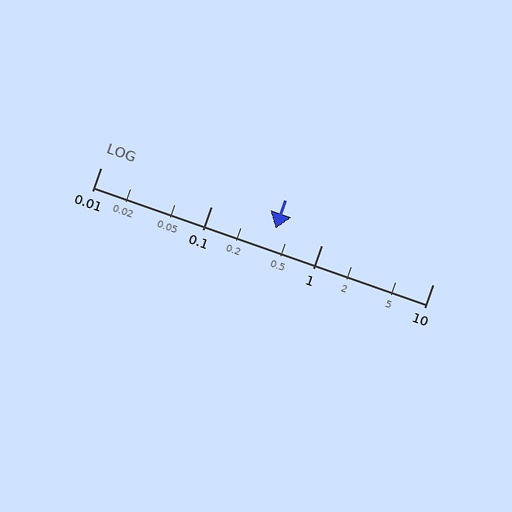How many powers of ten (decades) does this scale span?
The scale spans 3 decades, from 0.01 to 10.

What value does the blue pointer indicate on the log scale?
The pointer indicates approximately 0.38.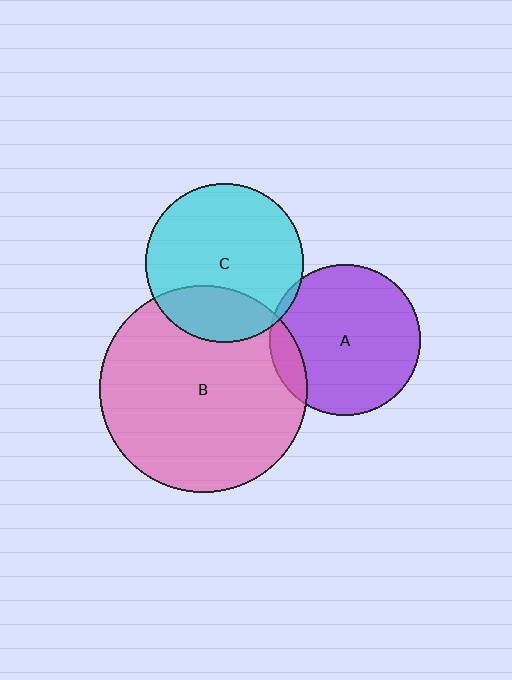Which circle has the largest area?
Circle B (pink).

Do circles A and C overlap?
Yes.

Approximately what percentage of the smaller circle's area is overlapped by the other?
Approximately 5%.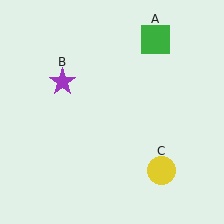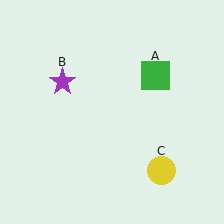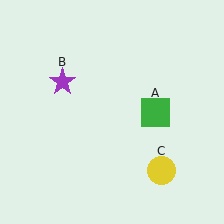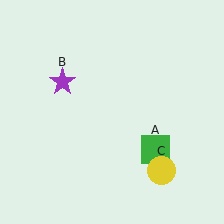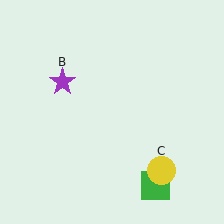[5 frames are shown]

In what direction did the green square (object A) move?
The green square (object A) moved down.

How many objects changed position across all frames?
1 object changed position: green square (object A).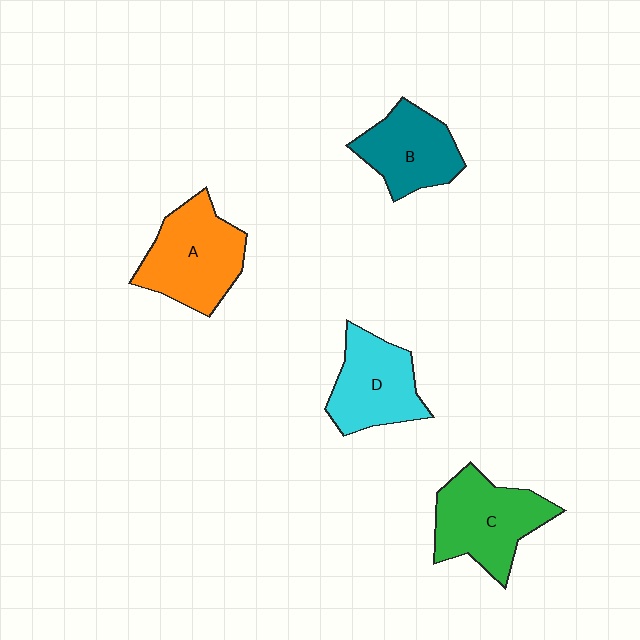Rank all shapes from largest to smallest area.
From largest to smallest: A (orange), C (green), D (cyan), B (teal).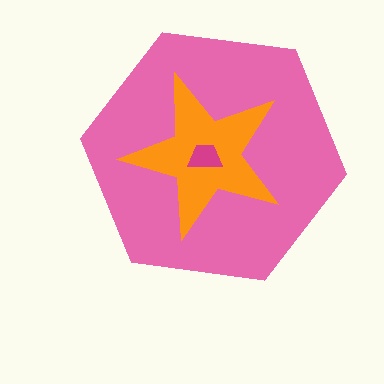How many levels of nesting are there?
3.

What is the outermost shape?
The pink hexagon.